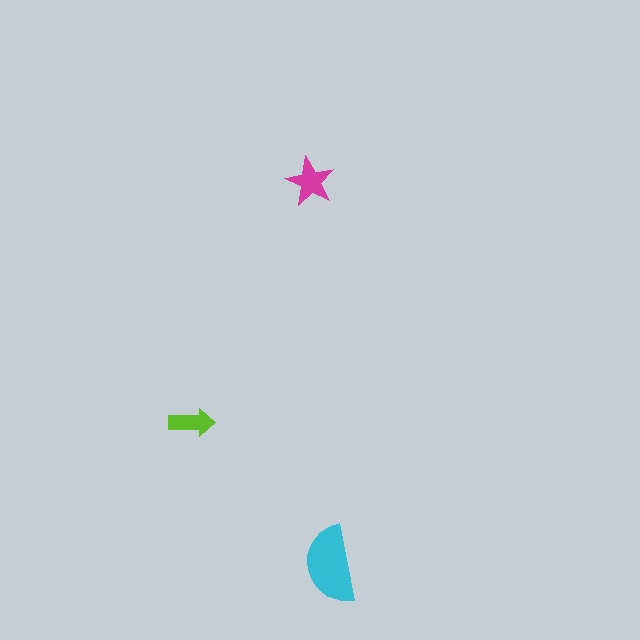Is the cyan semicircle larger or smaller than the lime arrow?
Larger.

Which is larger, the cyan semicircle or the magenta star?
The cyan semicircle.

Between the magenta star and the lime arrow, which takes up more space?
The magenta star.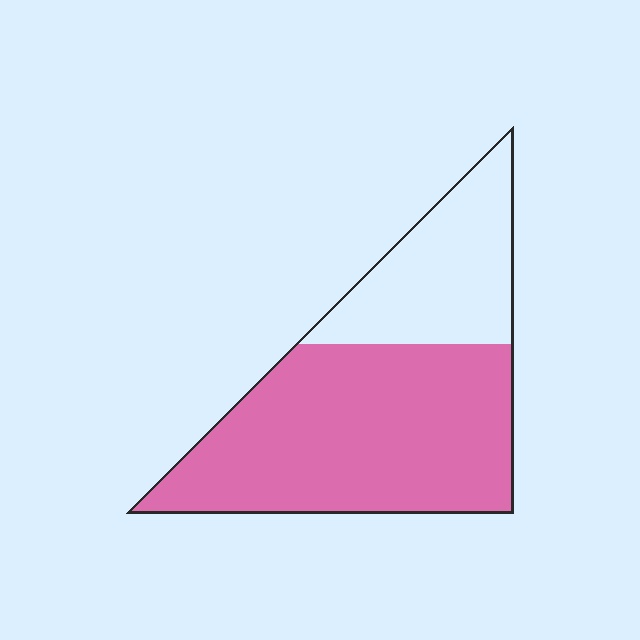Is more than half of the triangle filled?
Yes.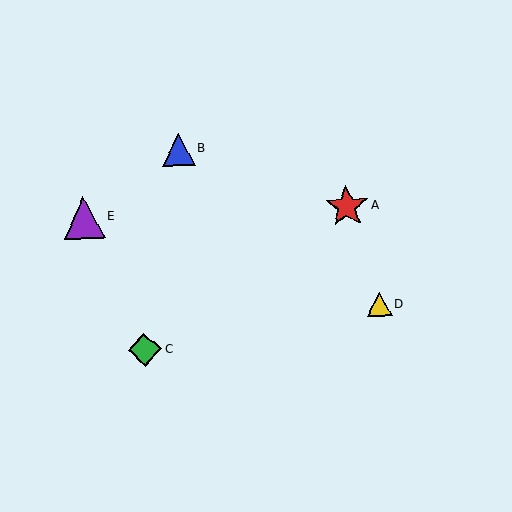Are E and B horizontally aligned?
No, E is at y≈218 and B is at y≈150.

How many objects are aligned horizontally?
2 objects (A, E) are aligned horizontally.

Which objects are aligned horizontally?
Objects A, E are aligned horizontally.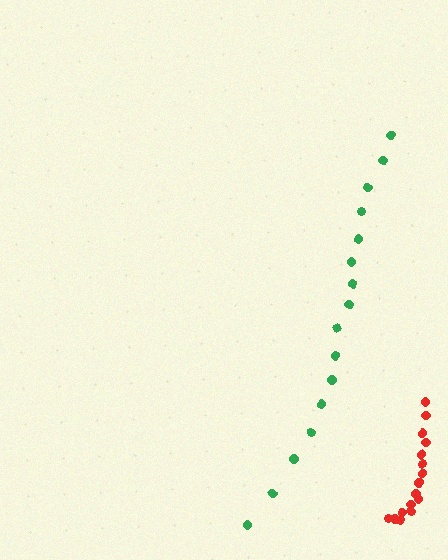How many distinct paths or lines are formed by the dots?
There are 2 distinct paths.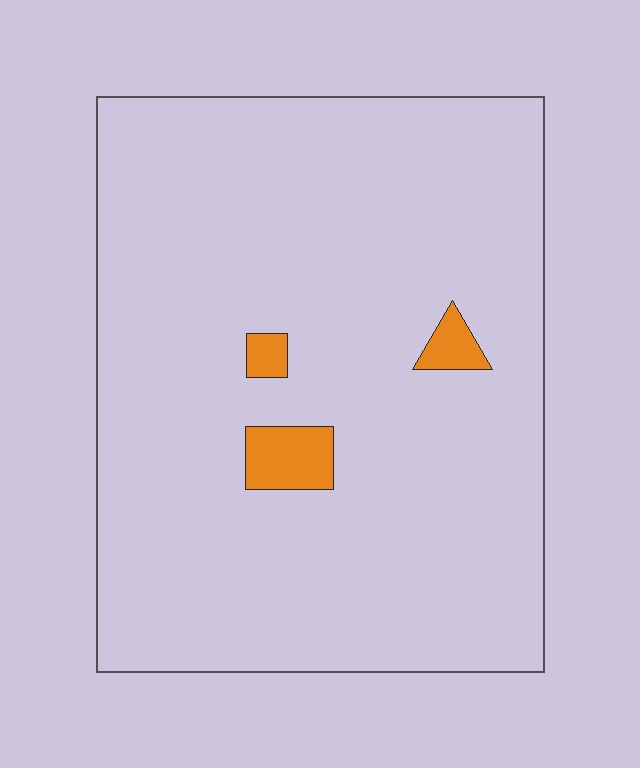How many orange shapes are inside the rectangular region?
3.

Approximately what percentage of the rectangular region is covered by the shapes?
Approximately 5%.